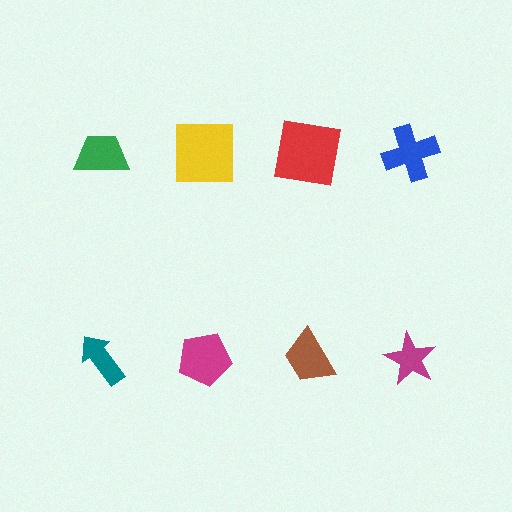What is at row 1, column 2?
A yellow square.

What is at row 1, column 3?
A red square.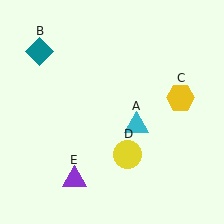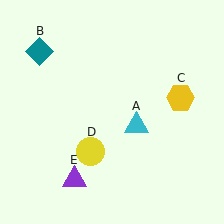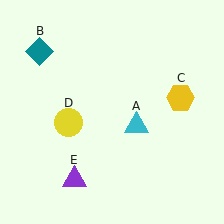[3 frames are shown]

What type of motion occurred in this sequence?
The yellow circle (object D) rotated clockwise around the center of the scene.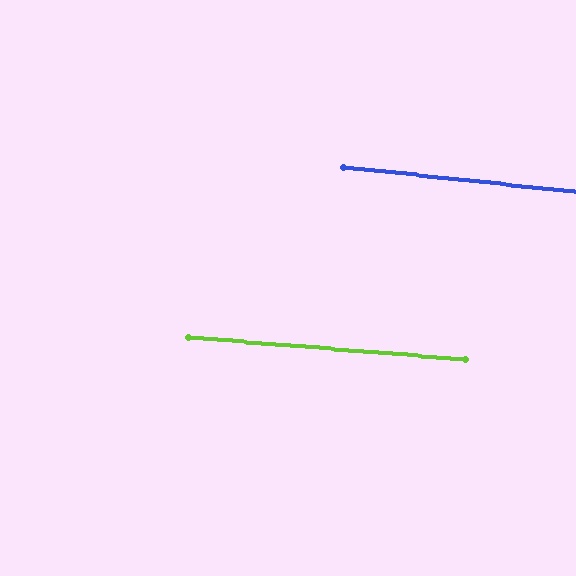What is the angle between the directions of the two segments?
Approximately 1 degree.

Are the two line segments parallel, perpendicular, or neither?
Parallel — their directions differ by only 1.4°.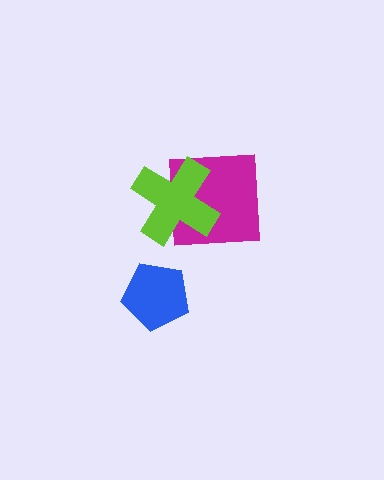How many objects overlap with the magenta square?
1 object overlaps with the magenta square.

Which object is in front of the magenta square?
The lime cross is in front of the magenta square.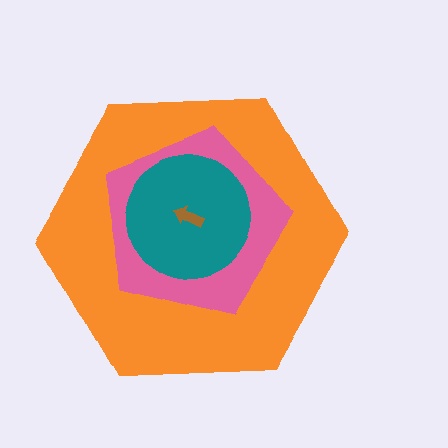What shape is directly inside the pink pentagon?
The teal circle.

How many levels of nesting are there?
4.